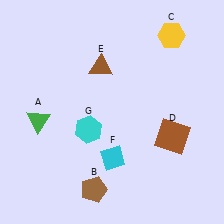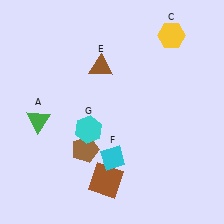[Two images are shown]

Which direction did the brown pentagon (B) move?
The brown pentagon (B) moved up.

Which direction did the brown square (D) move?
The brown square (D) moved left.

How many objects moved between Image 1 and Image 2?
2 objects moved between the two images.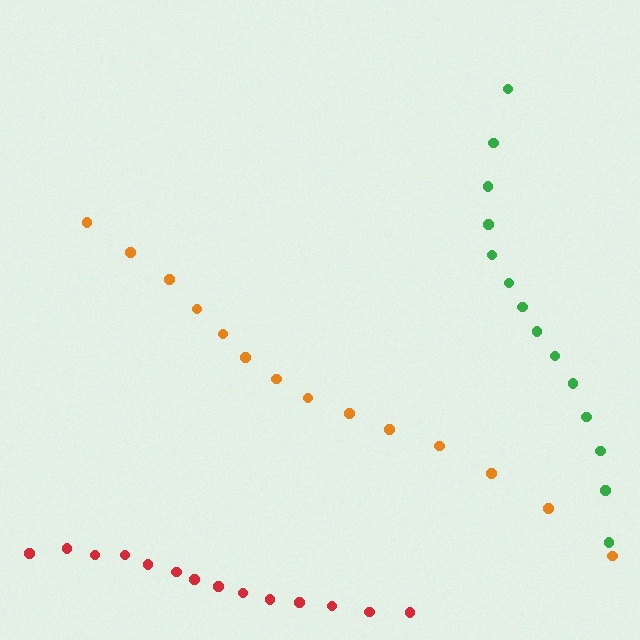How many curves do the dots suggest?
There are 3 distinct paths.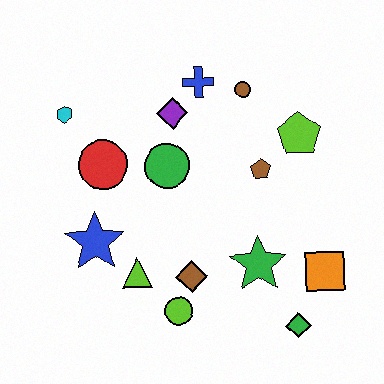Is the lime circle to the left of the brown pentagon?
Yes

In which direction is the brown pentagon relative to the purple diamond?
The brown pentagon is to the right of the purple diamond.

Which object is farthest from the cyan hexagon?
The green diamond is farthest from the cyan hexagon.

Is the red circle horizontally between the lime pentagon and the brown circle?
No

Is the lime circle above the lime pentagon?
No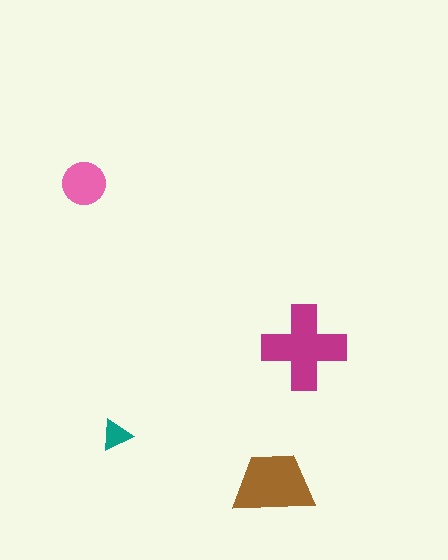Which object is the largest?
The magenta cross.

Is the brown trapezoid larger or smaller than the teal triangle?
Larger.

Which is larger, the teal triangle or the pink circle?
The pink circle.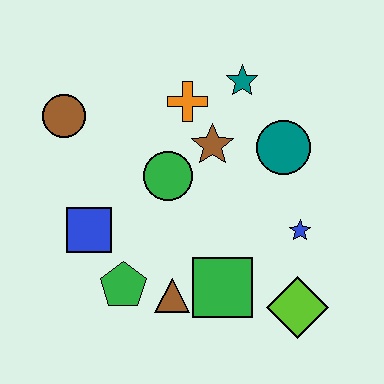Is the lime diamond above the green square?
No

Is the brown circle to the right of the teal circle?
No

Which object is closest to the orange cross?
The brown star is closest to the orange cross.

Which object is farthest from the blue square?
The lime diamond is farthest from the blue square.